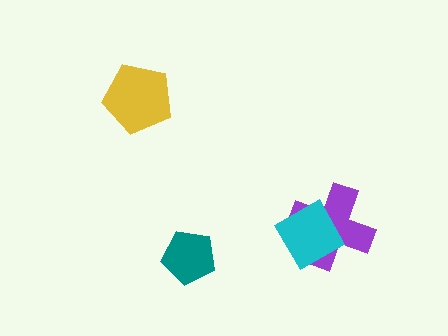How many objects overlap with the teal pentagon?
0 objects overlap with the teal pentagon.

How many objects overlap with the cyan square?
1 object overlaps with the cyan square.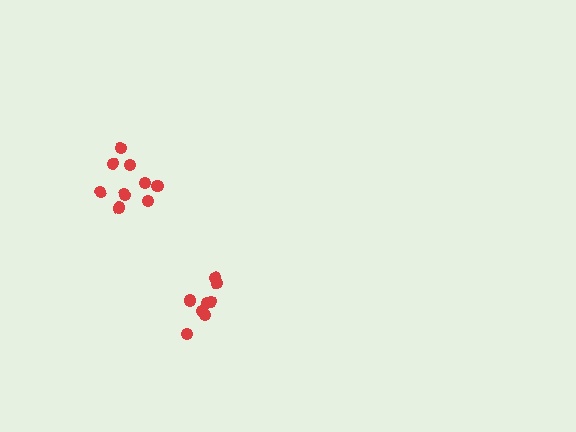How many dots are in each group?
Group 1: 8 dots, Group 2: 9 dots (17 total).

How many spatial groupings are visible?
There are 2 spatial groupings.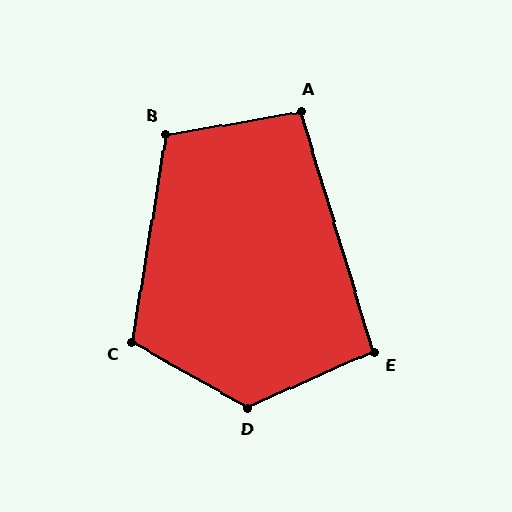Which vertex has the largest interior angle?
D, at approximately 127 degrees.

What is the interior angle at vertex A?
Approximately 97 degrees (obtuse).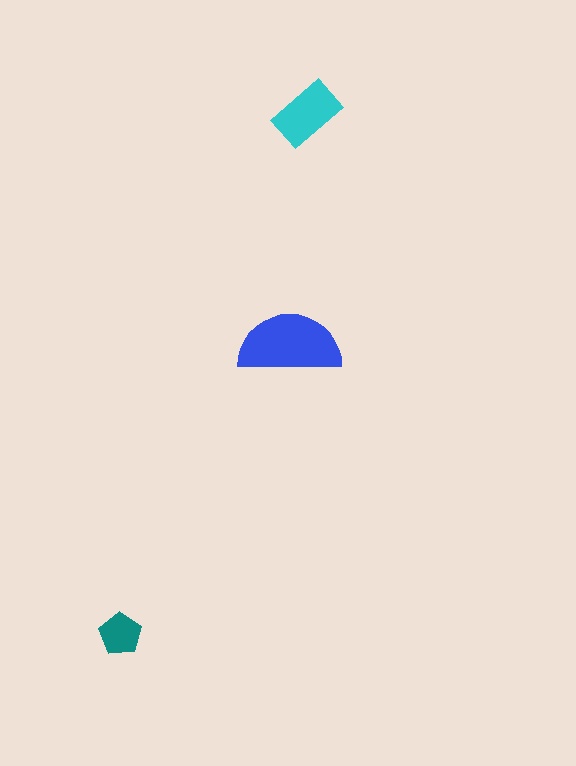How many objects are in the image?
There are 3 objects in the image.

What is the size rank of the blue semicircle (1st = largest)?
1st.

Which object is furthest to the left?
The teal pentagon is leftmost.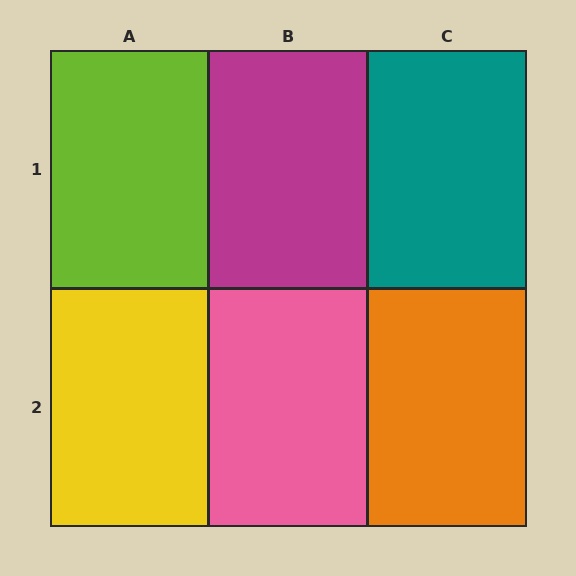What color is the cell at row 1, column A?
Lime.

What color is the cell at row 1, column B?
Magenta.